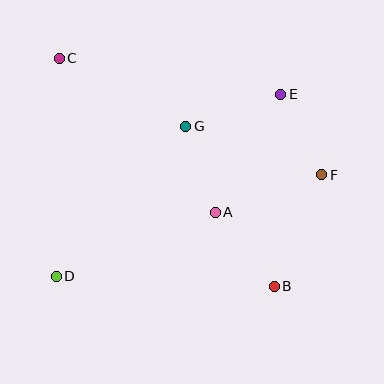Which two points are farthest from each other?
Points B and C are farthest from each other.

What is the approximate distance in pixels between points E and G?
The distance between E and G is approximately 100 pixels.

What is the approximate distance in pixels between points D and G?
The distance between D and G is approximately 198 pixels.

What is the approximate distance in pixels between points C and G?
The distance between C and G is approximately 144 pixels.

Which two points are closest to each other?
Points E and F are closest to each other.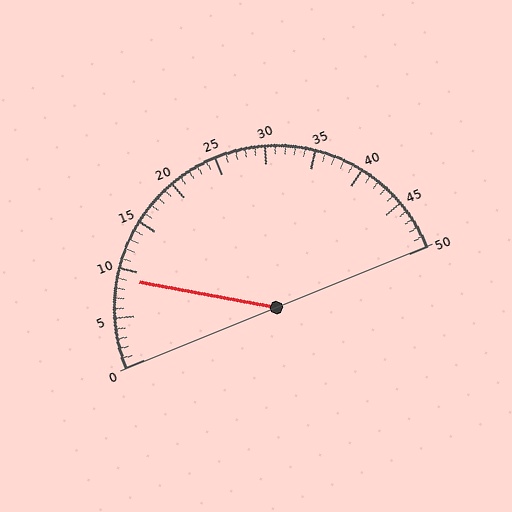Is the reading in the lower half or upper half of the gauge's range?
The reading is in the lower half of the range (0 to 50).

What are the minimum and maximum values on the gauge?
The gauge ranges from 0 to 50.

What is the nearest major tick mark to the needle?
The nearest major tick mark is 10.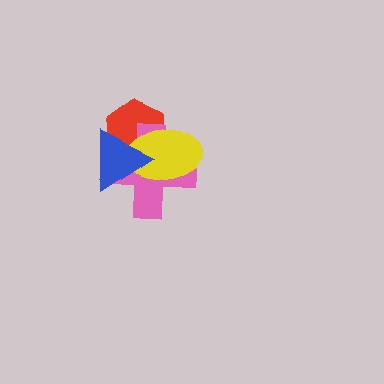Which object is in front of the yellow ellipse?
The blue triangle is in front of the yellow ellipse.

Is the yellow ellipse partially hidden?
Yes, it is partially covered by another shape.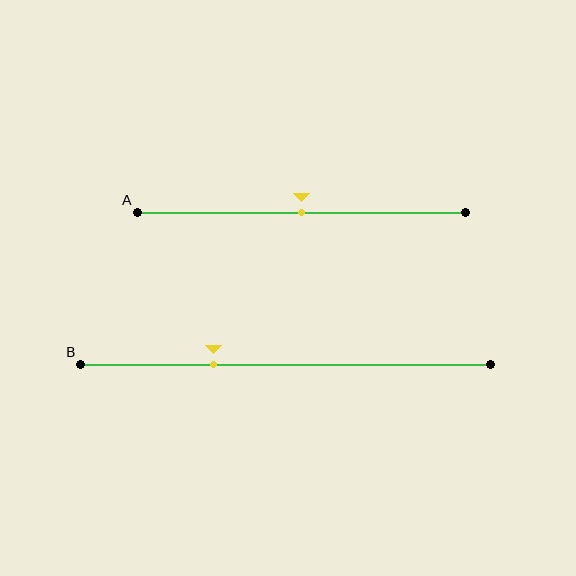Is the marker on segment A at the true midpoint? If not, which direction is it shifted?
Yes, the marker on segment A is at the true midpoint.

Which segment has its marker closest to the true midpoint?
Segment A has its marker closest to the true midpoint.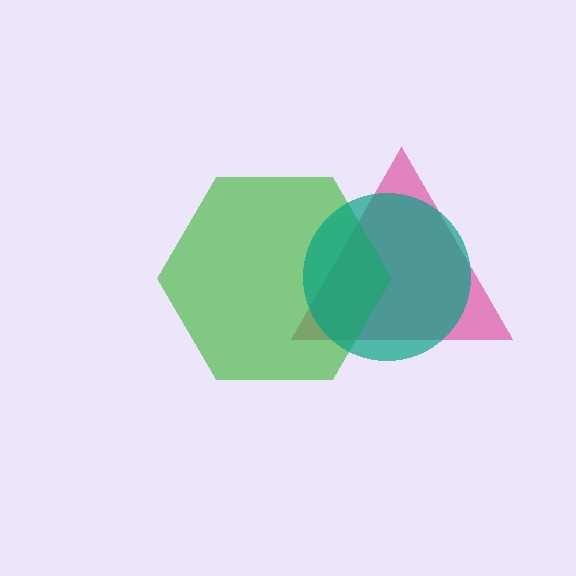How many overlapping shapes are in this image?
There are 3 overlapping shapes in the image.